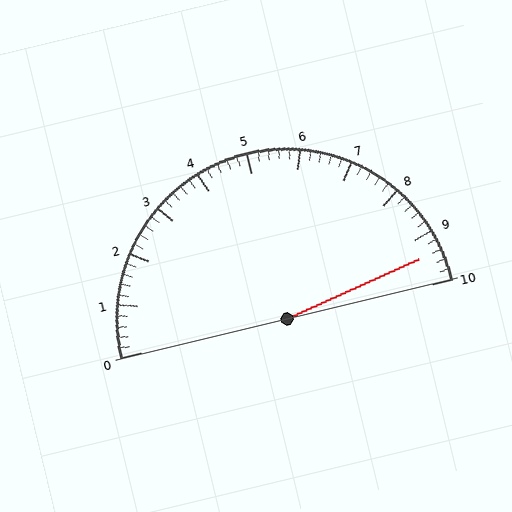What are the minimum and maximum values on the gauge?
The gauge ranges from 0 to 10.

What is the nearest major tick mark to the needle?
The nearest major tick mark is 9.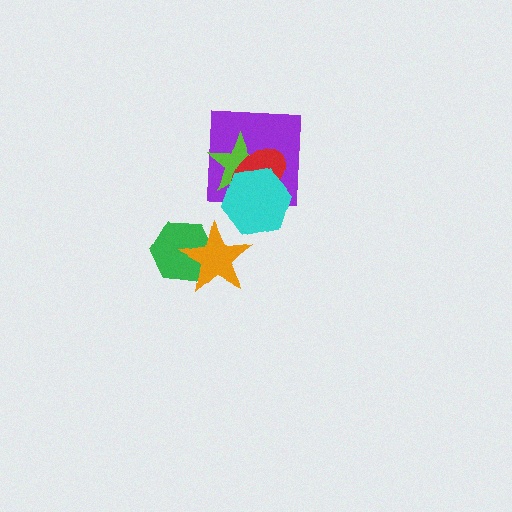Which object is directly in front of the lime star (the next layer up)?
The red ellipse is directly in front of the lime star.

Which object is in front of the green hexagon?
The orange star is in front of the green hexagon.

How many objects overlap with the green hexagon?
1 object overlaps with the green hexagon.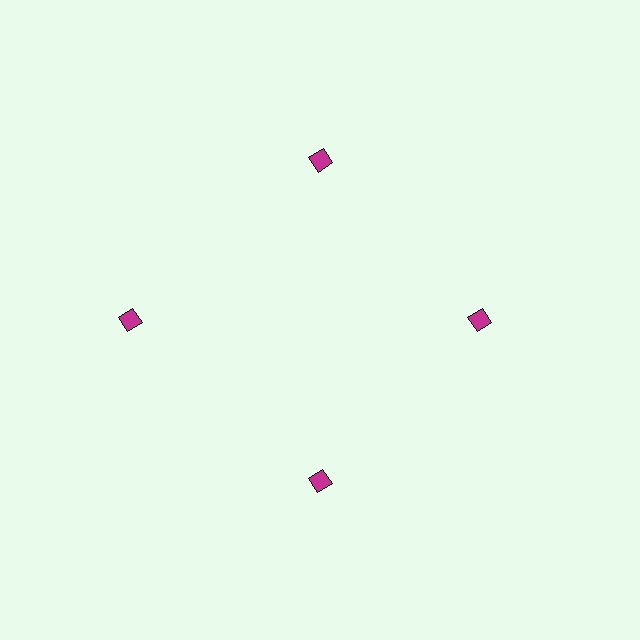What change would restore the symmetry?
The symmetry would be restored by moving it inward, back onto the ring so that all 4 diamonds sit at equal angles and equal distance from the center.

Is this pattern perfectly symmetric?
No. The 4 magenta diamonds are arranged in a ring, but one element near the 9 o'clock position is pushed outward from the center, breaking the 4-fold rotational symmetry.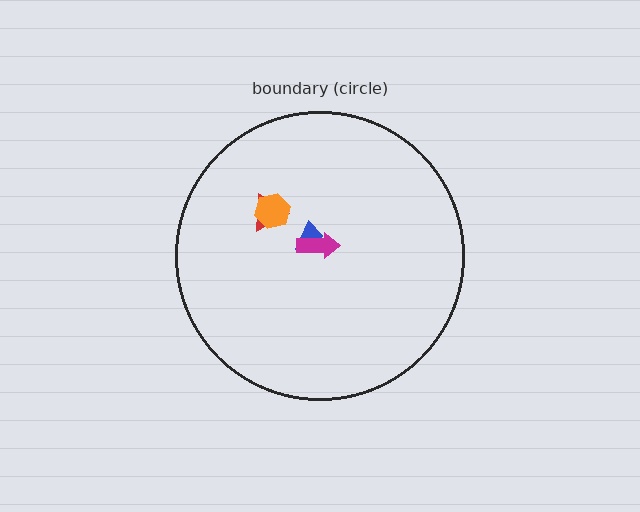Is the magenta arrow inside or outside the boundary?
Inside.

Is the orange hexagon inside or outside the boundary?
Inside.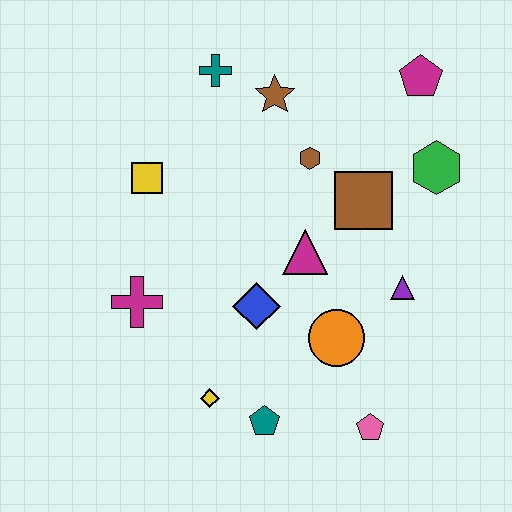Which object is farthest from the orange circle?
The teal cross is farthest from the orange circle.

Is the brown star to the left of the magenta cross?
No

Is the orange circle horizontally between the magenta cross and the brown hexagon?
No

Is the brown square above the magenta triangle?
Yes